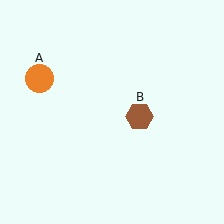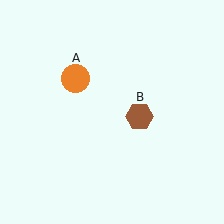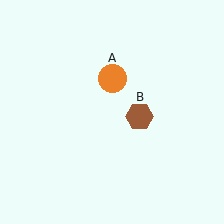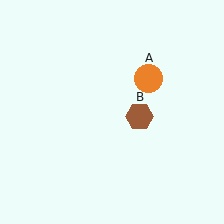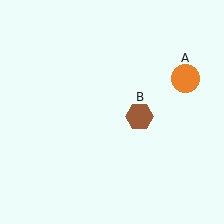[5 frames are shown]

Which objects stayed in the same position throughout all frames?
Brown hexagon (object B) remained stationary.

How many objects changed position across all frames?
1 object changed position: orange circle (object A).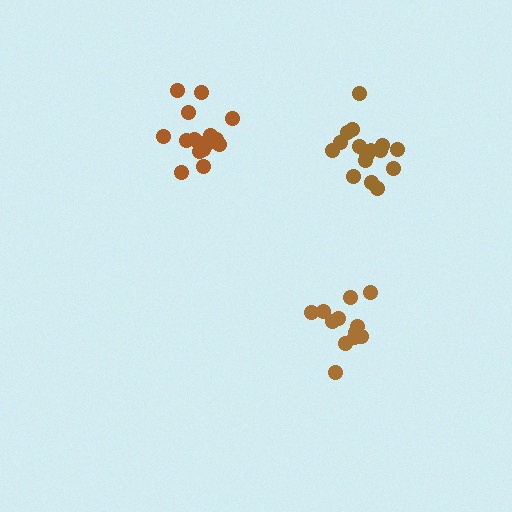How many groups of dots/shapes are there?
There are 3 groups.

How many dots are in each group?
Group 1: 16 dots, Group 2: 17 dots, Group 3: 12 dots (45 total).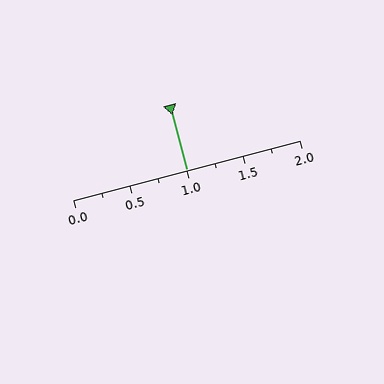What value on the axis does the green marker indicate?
The marker indicates approximately 1.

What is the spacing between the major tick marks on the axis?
The major ticks are spaced 0.5 apart.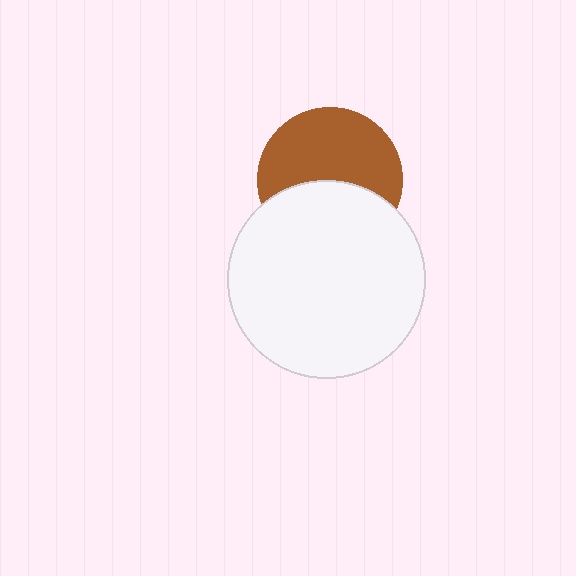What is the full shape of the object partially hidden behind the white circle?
The partially hidden object is a brown circle.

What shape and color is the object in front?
The object in front is a white circle.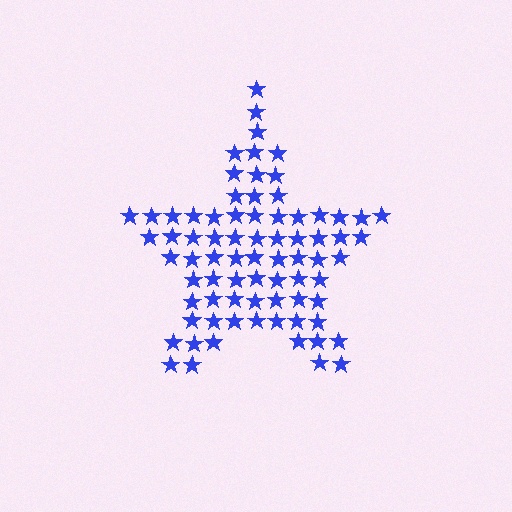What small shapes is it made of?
It is made of small stars.